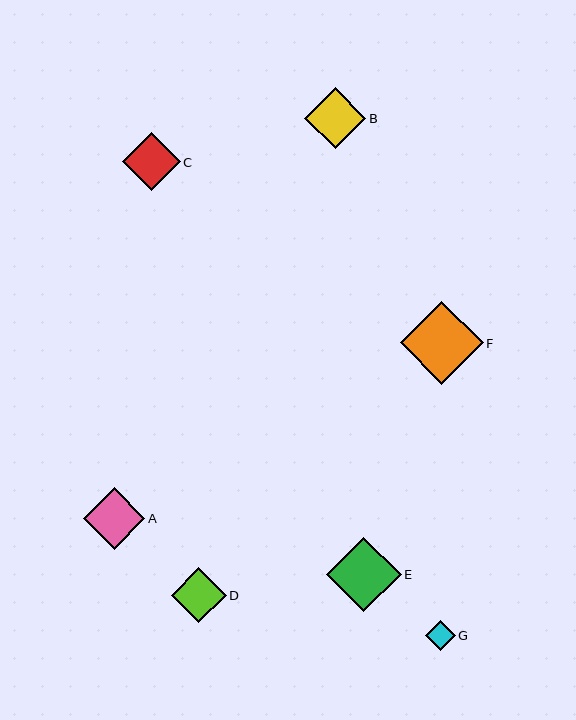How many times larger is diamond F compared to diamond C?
Diamond F is approximately 1.4 times the size of diamond C.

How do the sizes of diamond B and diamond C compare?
Diamond B and diamond C are approximately the same size.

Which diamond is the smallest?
Diamond G is the smallest with a size of approximately 30 pixels.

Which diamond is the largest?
Diamond F is the largest with a size of approximately 83 pixels.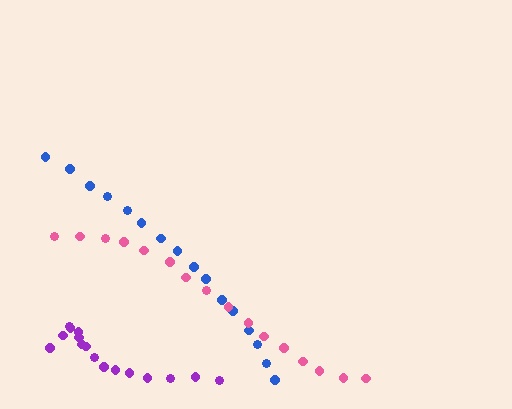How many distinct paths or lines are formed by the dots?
There are 3 distinct paths.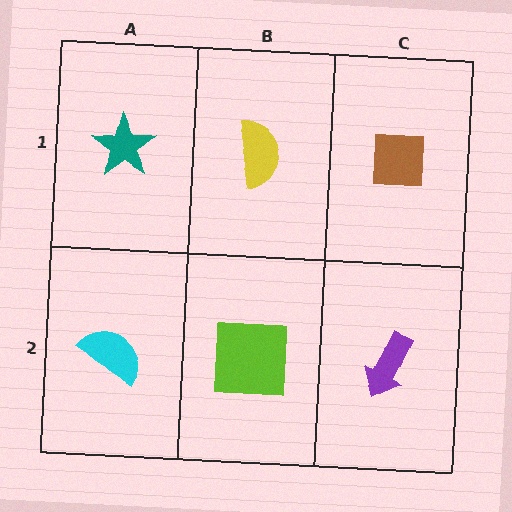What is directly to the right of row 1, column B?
A brown square.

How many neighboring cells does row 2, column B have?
3.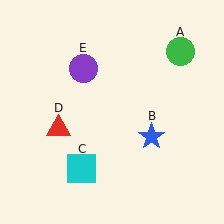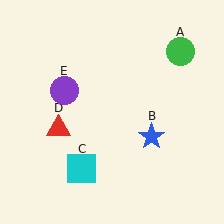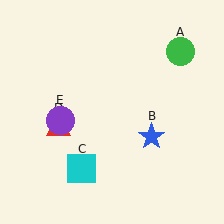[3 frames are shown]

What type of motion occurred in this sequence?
The purple circle (object E) rotated counterclockwise around the center of the scene.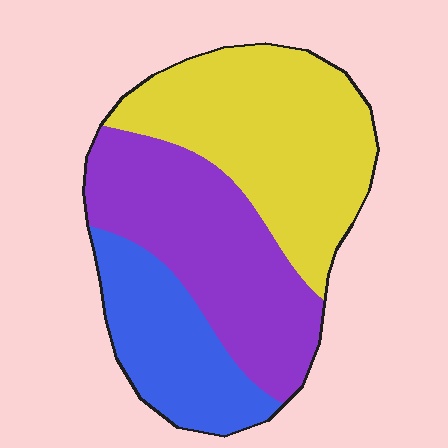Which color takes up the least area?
Blue, at roughly 20%.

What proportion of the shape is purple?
Purple takes up between a third and a half of the shape.